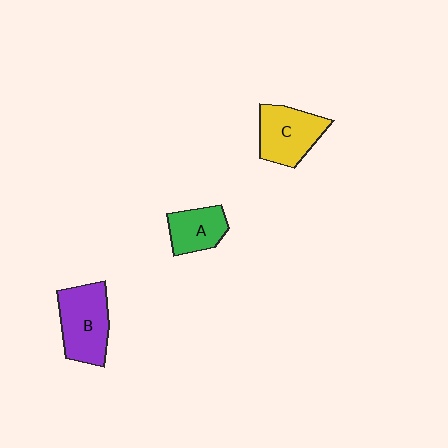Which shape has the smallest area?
Shape A (green).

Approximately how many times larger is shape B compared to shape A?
Approximately 1.6 times.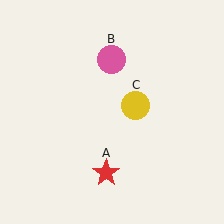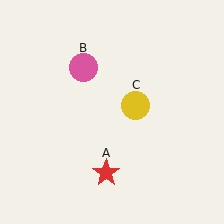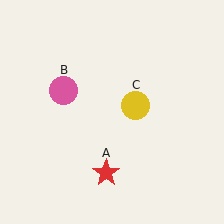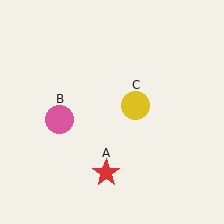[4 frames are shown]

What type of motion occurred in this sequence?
The pink circle (object B) rotated counterclockwise around the center of the scene.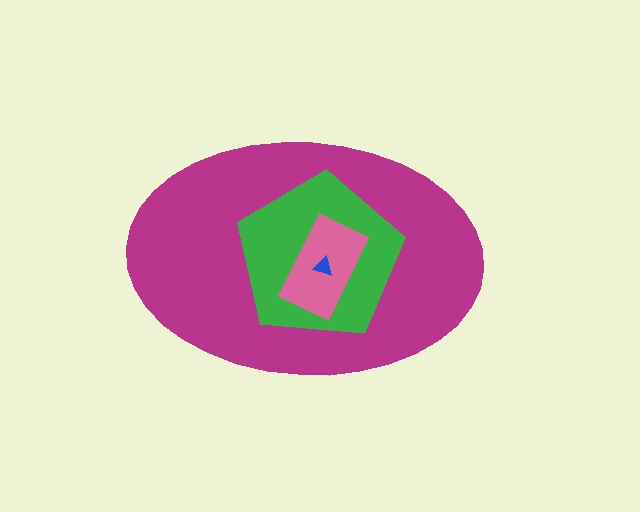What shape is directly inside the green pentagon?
The pink rectangle.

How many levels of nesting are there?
4.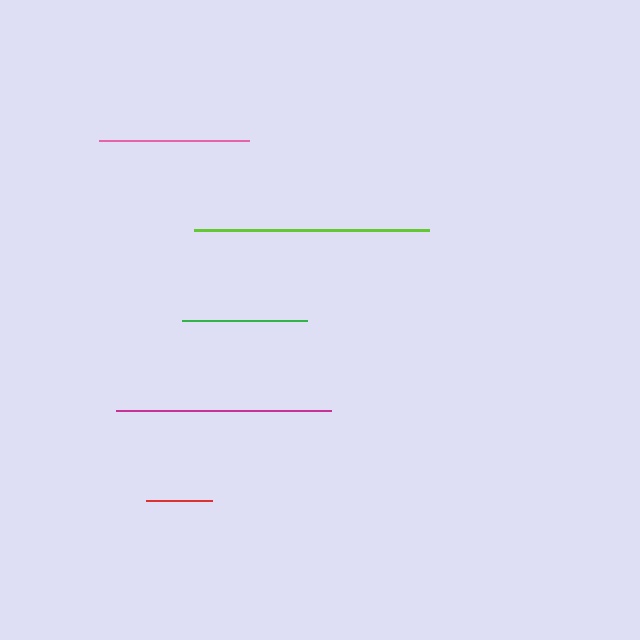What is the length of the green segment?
The green segment is approximately 125 pixels long.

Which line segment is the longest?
The lime line is the longest at approximately 235 pixels.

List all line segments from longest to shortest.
From longest to shortest: lime, magenta, pink, green, red.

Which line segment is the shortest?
The red line is the shortest at approximately 66 pixels.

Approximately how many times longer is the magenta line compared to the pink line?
The magenta line is approximately 1.4 times the length of the pink line.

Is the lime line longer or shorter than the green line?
The lime line is longer than the green line.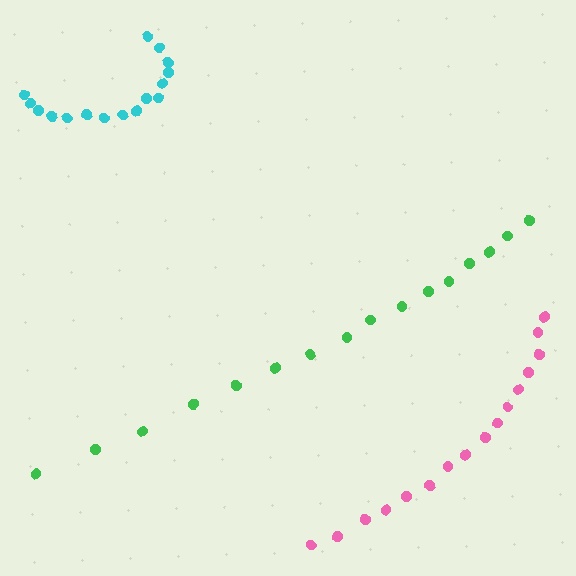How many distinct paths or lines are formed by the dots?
There are 3 distinct paths.